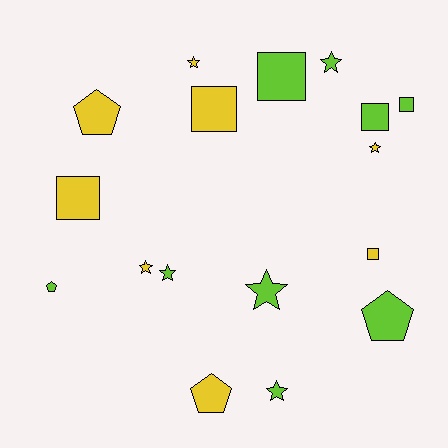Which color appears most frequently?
Lime, with 9 objects.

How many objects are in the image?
There are 17 objects.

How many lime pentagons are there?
There are 2 lime pentagons.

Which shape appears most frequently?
Star, with 7 objects.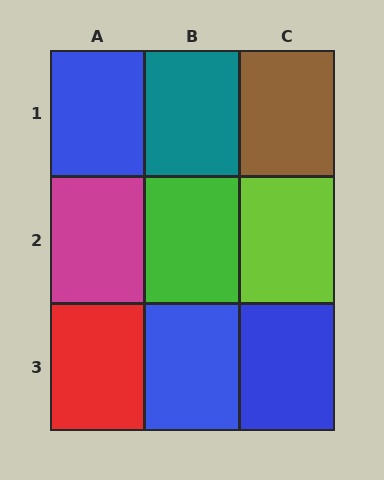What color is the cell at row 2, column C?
Lime.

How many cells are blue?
3 cells are blue.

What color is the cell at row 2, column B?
Green.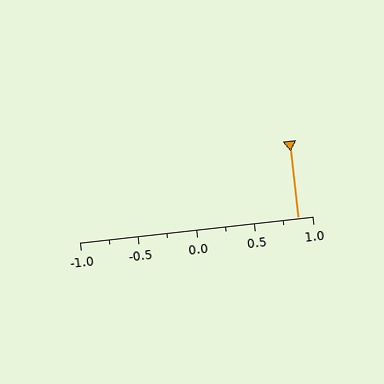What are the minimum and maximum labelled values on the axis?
The axis runs from -1.0 to 1.0.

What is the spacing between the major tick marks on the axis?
The major ticks are spaced 0.5 apart.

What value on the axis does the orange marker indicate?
The marker indicates approximately 0.88.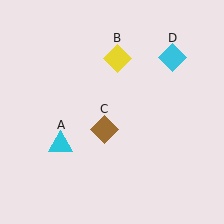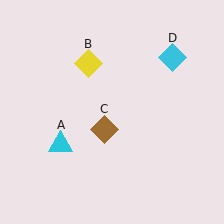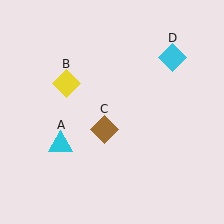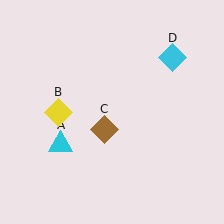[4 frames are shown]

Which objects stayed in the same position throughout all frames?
Cyan triangle (object A) and brown diamond (object C) and cyan diamond (object D) remained stationary.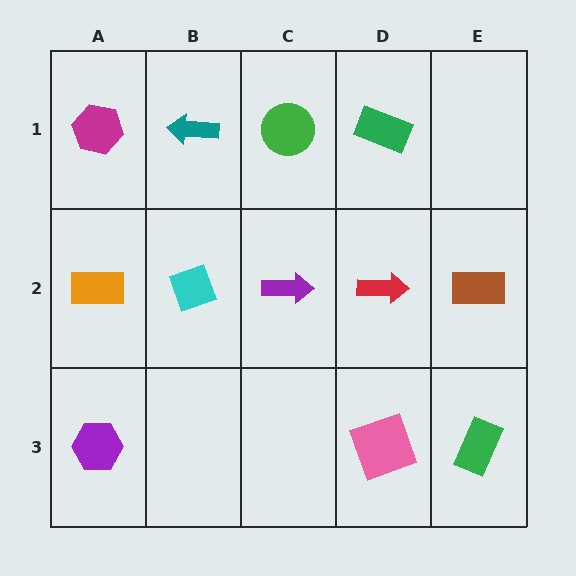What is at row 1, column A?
A magenta hexagon.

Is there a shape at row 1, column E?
No, that cell is empty.